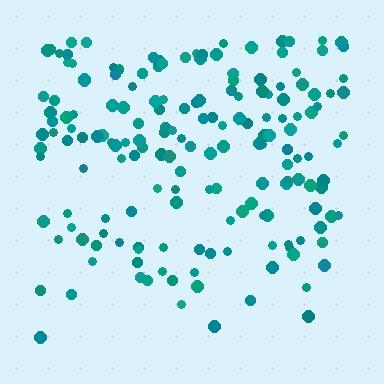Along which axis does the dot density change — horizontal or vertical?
Vertical.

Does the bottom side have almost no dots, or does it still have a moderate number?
Still a moderate number, just noticeably fewer than the top.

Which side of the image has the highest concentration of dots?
The top.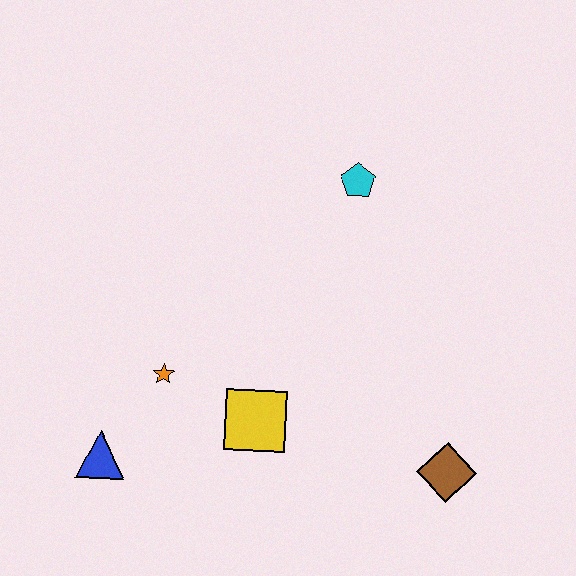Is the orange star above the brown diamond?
Yes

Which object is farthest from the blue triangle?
The cyan pentagon is farthest from the blue triangle.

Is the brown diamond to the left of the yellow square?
No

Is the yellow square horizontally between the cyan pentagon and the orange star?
Yes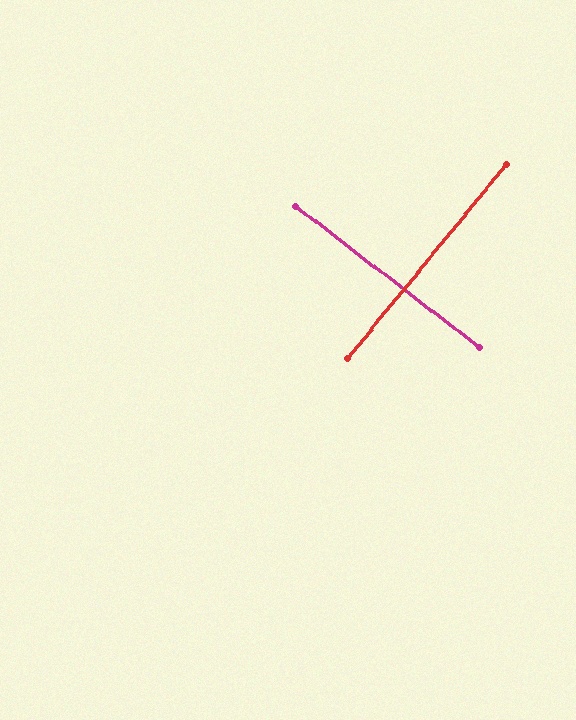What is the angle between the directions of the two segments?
Approximately 88 degrees.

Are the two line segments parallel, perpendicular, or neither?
Perpendicular — they meet at approximately 88°.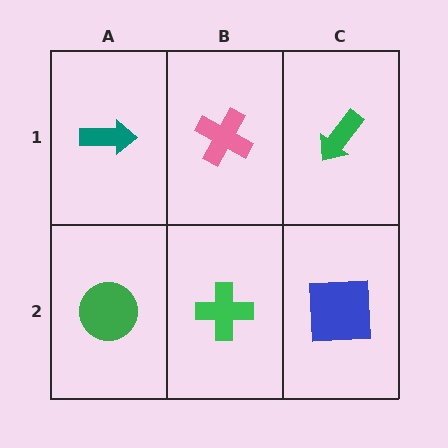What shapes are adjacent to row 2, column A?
A teal arrow (row 1, column A), a green cross (row 2, column B).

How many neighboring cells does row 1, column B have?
3.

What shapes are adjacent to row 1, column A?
A green circle (row 2, column A), a pink cross (row 1, column B).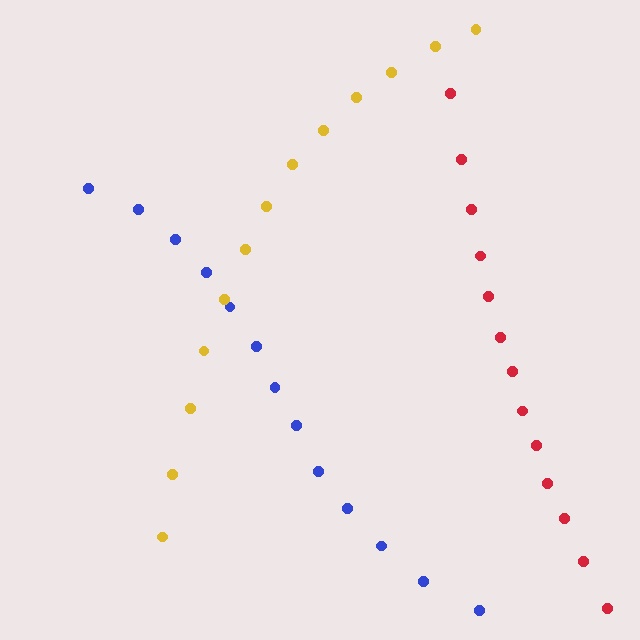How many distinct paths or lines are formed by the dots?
There are 3 distinct paths.